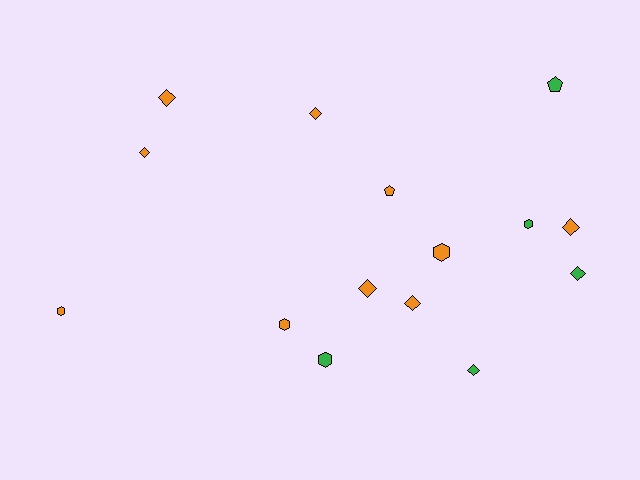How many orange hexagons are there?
There are 3 orange hexagons.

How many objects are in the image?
There are 15 objects.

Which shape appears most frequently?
Diamond, with 8 objects.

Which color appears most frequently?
Orange, with 10 objects.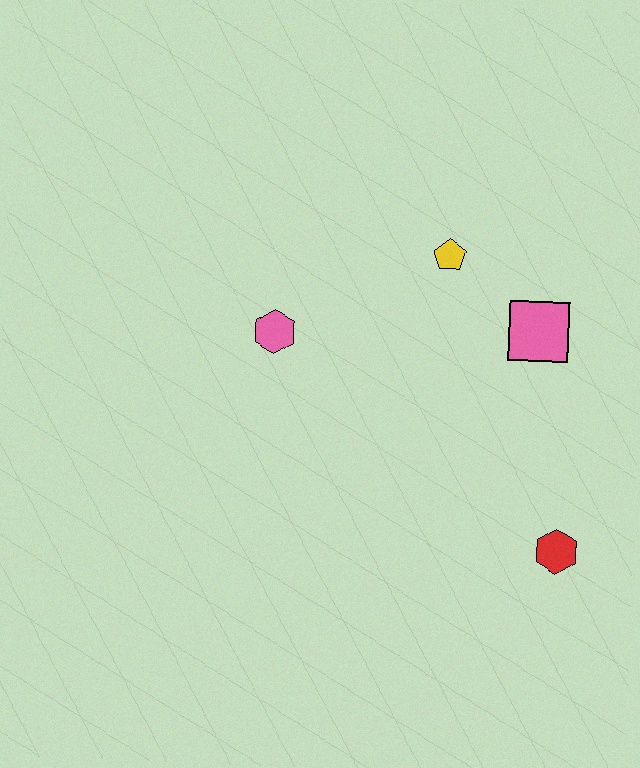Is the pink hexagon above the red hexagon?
Yes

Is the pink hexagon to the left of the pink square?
Yes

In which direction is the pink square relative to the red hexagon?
The pink square is above the red hexagon.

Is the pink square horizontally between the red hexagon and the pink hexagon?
Yes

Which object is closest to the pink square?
The yellow pentagon is closest to the pink square.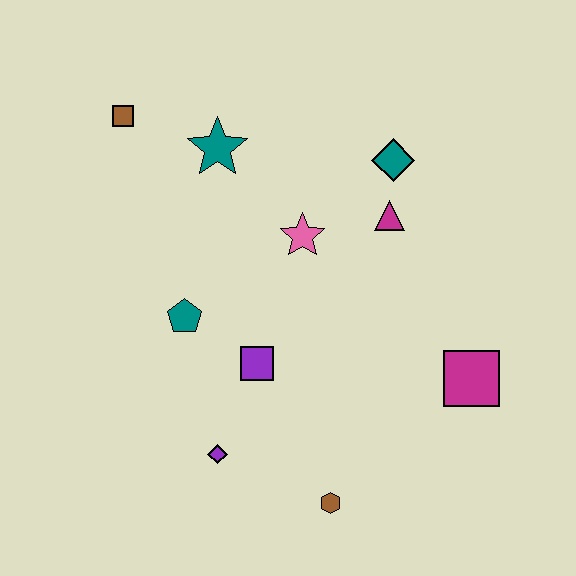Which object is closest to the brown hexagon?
The purple diamond is closest to the brown hexagon.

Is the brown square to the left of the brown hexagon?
Yes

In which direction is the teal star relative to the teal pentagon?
The teal star is above the teal pentagon.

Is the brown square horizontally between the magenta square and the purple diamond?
No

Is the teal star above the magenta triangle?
Yes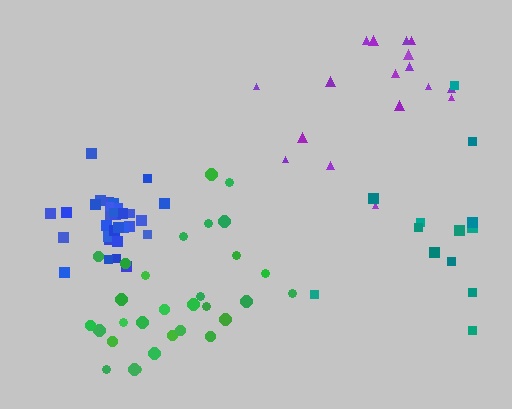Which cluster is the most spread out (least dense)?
Purple.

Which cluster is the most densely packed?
Blue.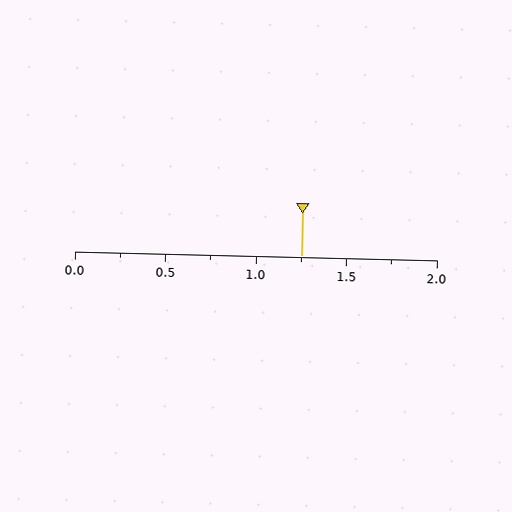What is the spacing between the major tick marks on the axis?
The major ticks are spaced 0.5 apart.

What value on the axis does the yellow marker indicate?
The marker indicates approximately 1.25.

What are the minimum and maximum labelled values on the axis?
The axis runs from 0.0 to 2.0.